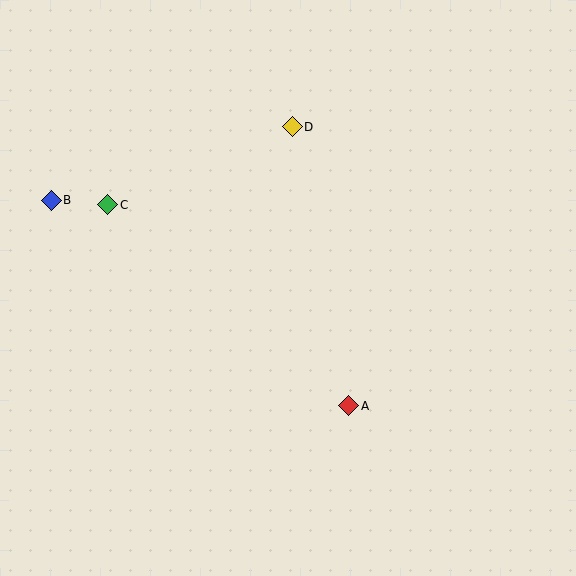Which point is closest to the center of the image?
Point A at (349, 406) is closest to the center.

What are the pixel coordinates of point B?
Point B is at (51, 200).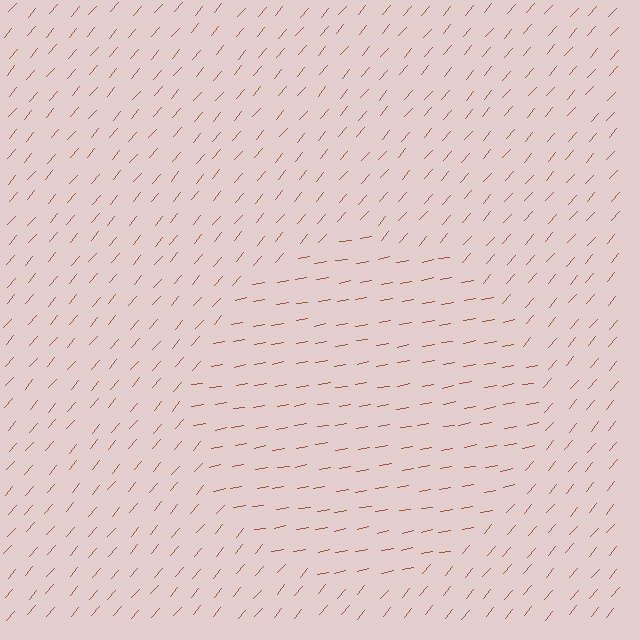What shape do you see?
I see a circle.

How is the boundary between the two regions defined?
The boundary is defined purely by a change in line orientation (approximately 39 degrees difference). All lines are the same color and thickness.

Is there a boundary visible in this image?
Yes, there is a texture boundary formed by a change in line orientation.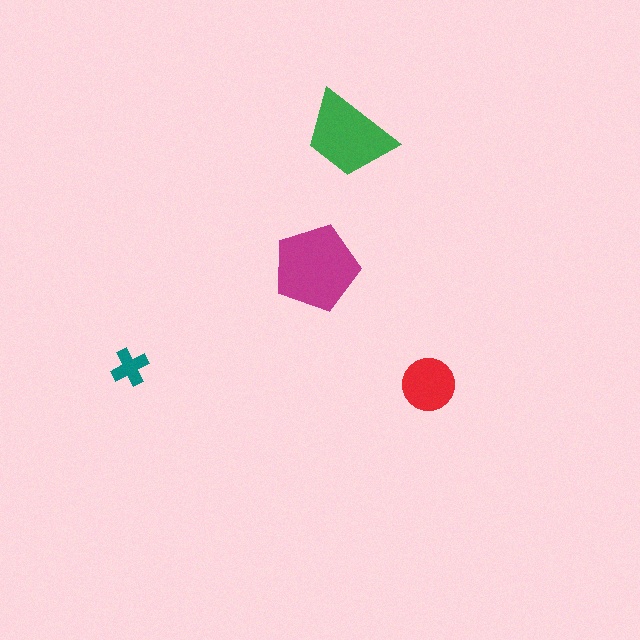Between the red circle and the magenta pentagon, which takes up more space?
The magenta pentagon.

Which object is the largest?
The magenta pentagon.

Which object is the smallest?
The teal cross.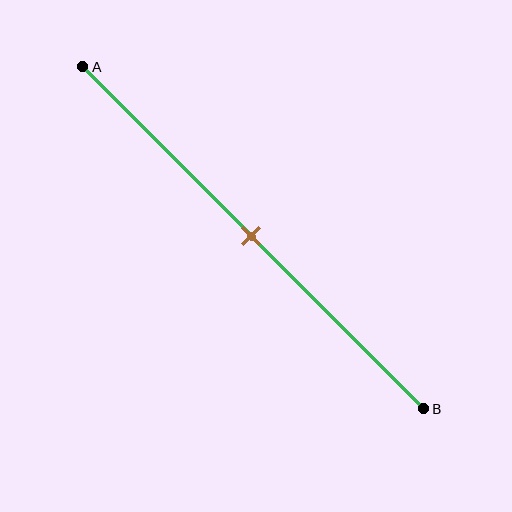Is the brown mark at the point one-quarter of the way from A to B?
No, the mark is at about 50% from A, not at the 25% one-quarter point.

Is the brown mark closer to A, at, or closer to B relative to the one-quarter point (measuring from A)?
The brown mark is closer to point B than the one-quarter point of segment AB.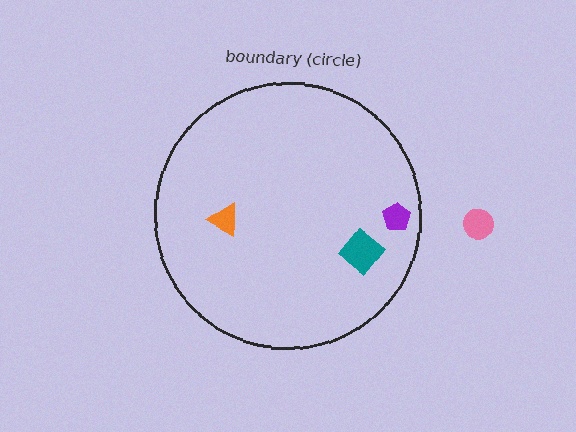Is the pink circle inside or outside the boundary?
Outside.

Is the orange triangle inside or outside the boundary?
Inside.